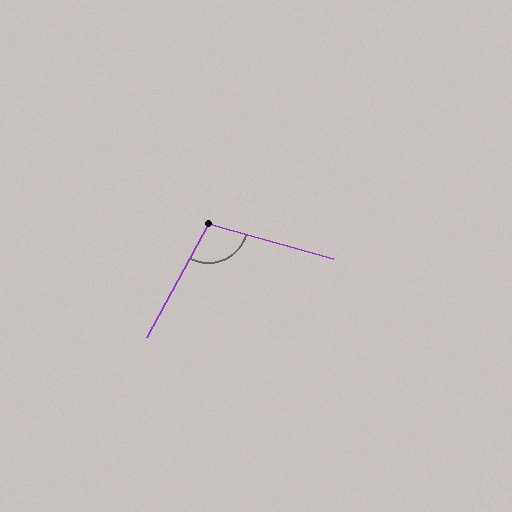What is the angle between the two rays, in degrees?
Approximately 103 degrees.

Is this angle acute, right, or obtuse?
It is obtuse.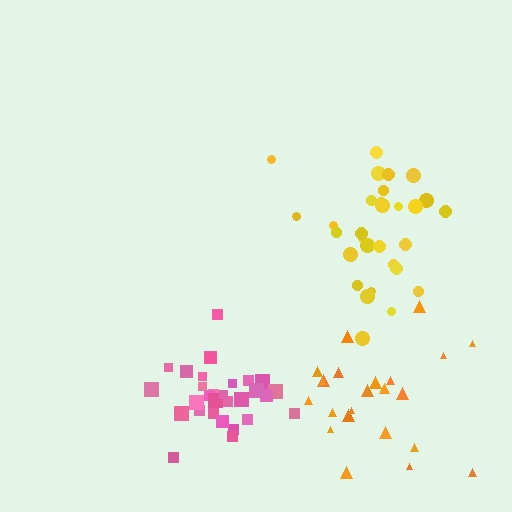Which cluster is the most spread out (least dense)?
Orange.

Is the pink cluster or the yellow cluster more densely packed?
Pink.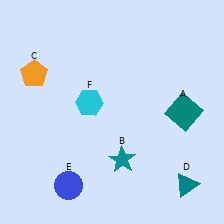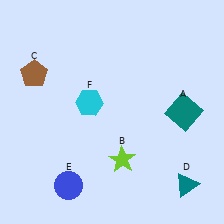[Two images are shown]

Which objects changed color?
B changed from teal to lime. C changed from orange to brown.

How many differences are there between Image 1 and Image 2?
There are 2 differences between the two images.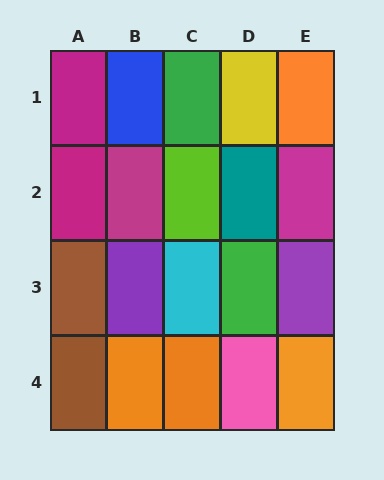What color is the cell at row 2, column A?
Magenta.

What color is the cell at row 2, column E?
Magenta.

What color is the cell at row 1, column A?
Magenta.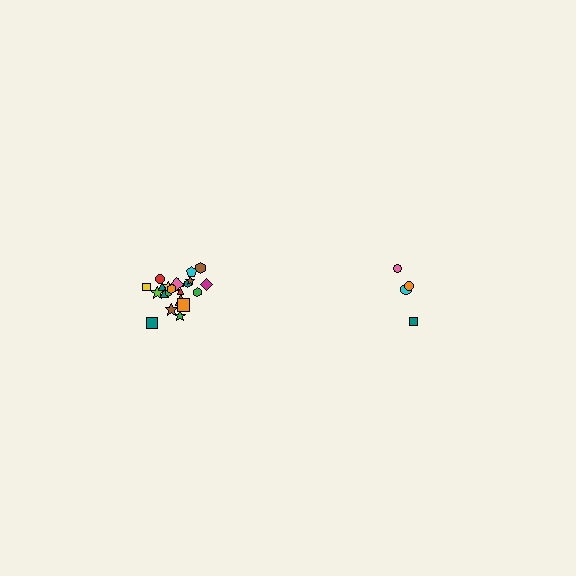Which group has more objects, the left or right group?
The left group.